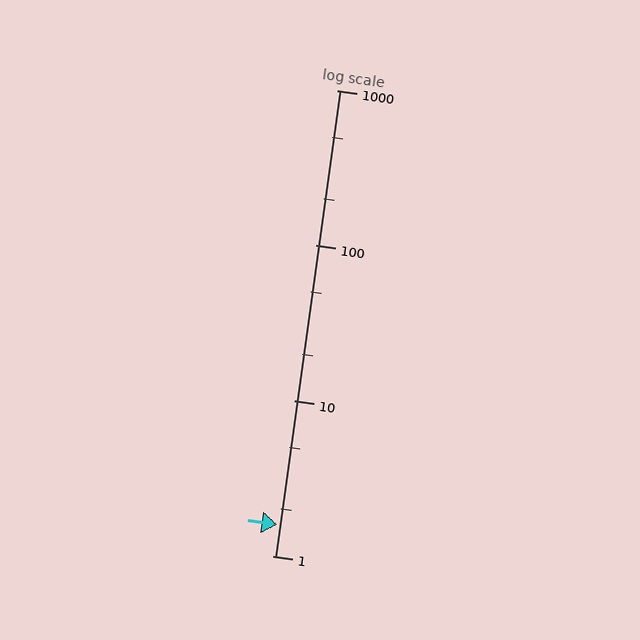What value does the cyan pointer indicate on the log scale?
The pointer indicates approximately 1.6.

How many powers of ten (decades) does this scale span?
The scale spans 3 decades, from 1 to 1000.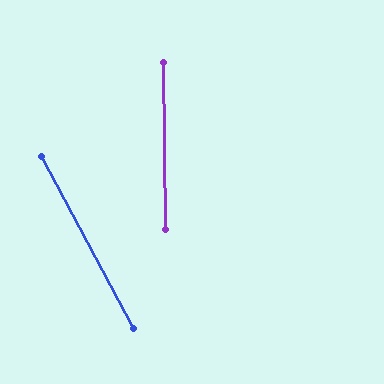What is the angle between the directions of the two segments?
Approximately 28 degrees.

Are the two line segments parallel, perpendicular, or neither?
Neither parallel nor perpendicular — they differ by about 28°.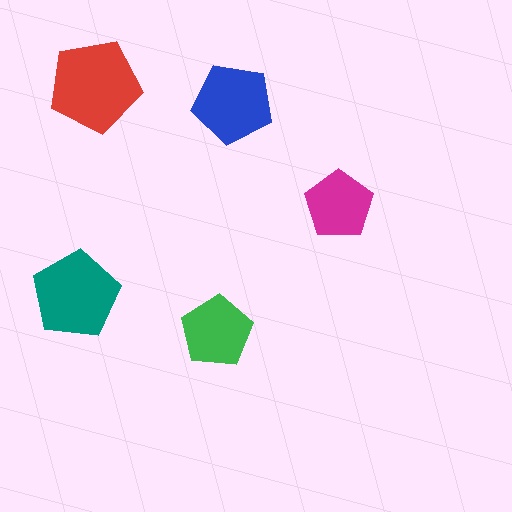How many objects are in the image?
There are 5 objects in the image.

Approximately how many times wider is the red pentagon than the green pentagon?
About 1.5 times wider.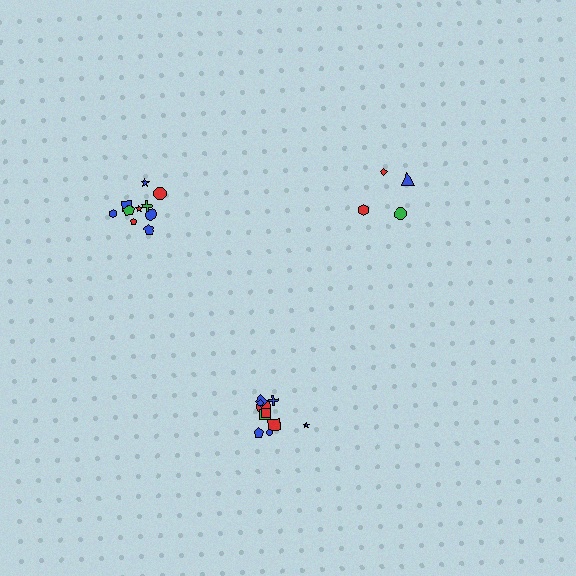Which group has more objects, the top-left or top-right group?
The top-left group.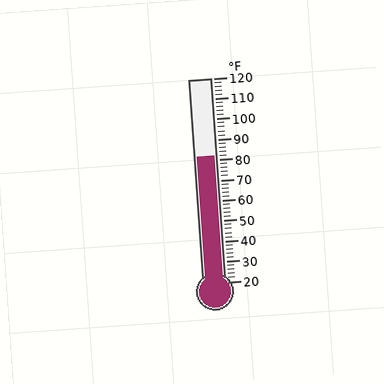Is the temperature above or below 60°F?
The temperature is above 60°F.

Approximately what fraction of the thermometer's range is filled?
The thermometer is filled to approximately 60% of its range.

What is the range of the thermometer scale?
The thermometer scale ranges from 20°F to 120°F.